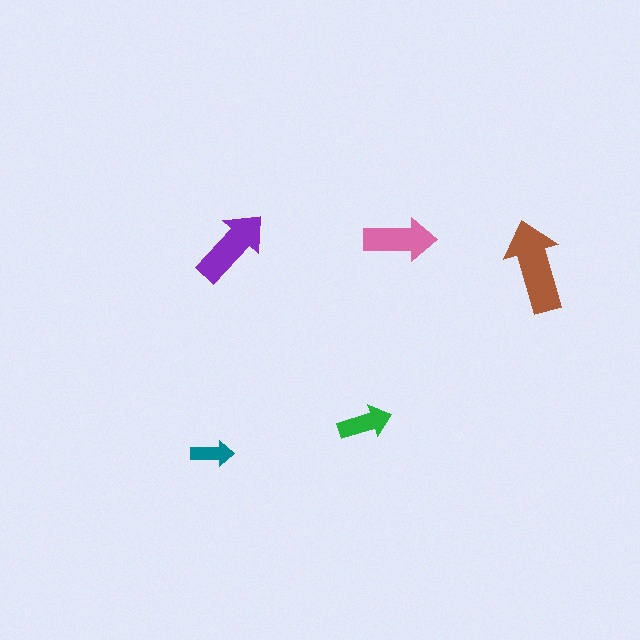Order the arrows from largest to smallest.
the brown one, the purple one, the pink one, the green one, the teal one.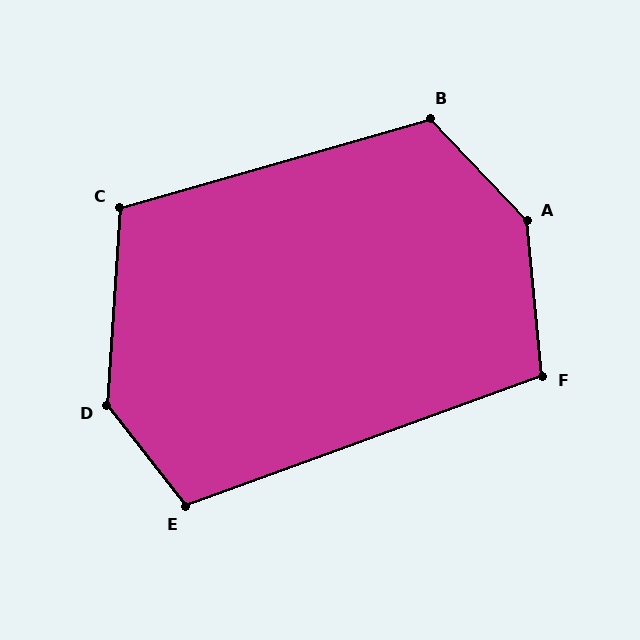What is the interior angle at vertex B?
Approximately 117 degrees (obtuse).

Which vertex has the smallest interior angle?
F, at approximately 104 degrees.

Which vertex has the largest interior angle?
A, at approximately 142 degrees.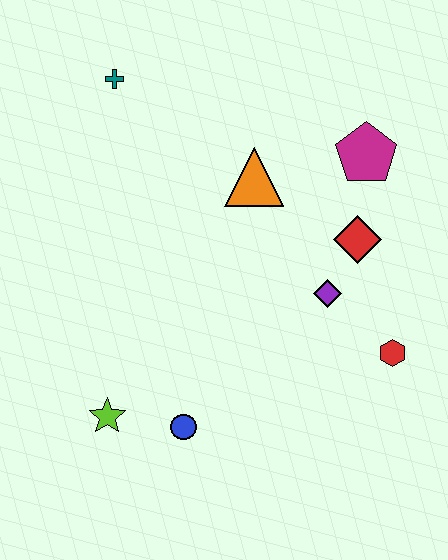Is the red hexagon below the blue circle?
No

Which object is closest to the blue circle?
The lime star is closest to the blue circle.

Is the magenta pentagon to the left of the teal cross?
No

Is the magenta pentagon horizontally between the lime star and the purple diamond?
No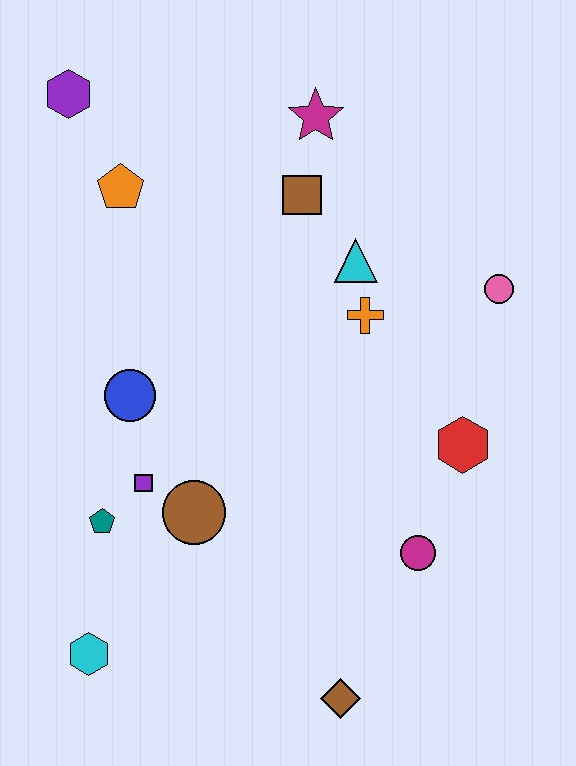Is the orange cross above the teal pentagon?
Yes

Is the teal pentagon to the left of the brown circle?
Yes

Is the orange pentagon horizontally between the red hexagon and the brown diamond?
No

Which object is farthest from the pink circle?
The cyan hexagon is farthest from the pink circle.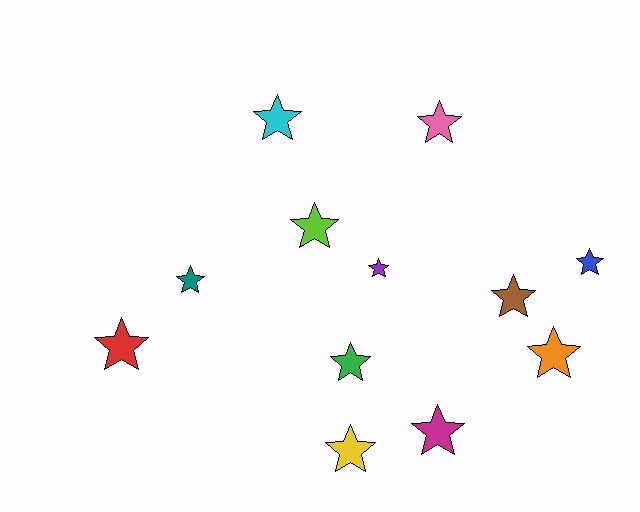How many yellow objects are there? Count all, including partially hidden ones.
There is 1 yellow object.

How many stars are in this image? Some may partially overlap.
There are 12 stars.